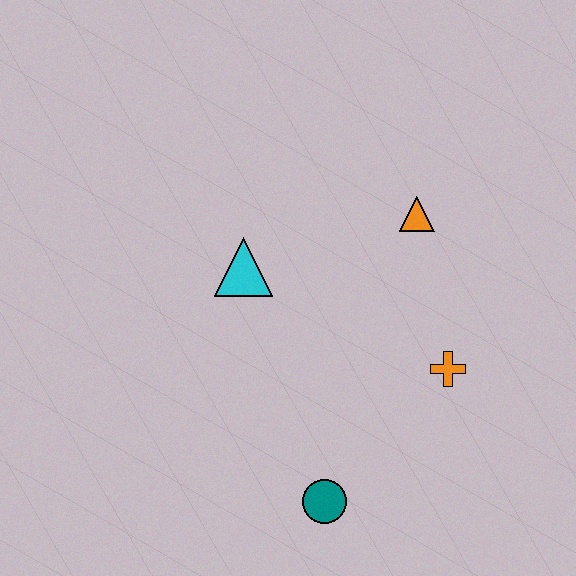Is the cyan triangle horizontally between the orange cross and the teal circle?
No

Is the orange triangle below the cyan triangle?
No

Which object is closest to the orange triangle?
The orange cross is closest to the orange triangle.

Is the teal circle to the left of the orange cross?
Yes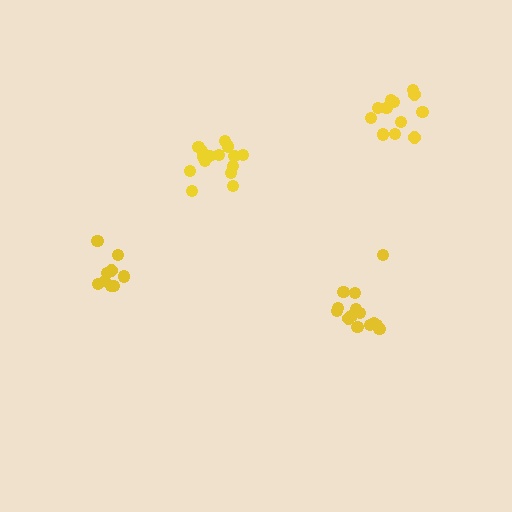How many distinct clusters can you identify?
There are 4 distinct clusters.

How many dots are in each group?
Group 1: 9 dots, Group 2: 14 dots, Group 3: 12 dots, Group 4: 15 dots (50 total).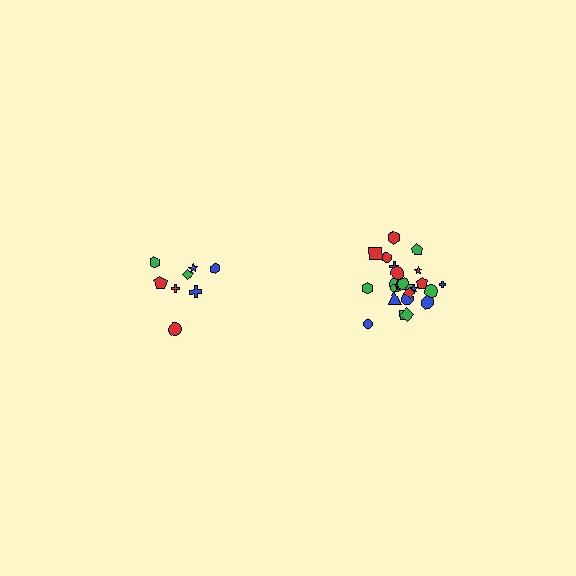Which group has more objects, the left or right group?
The right group.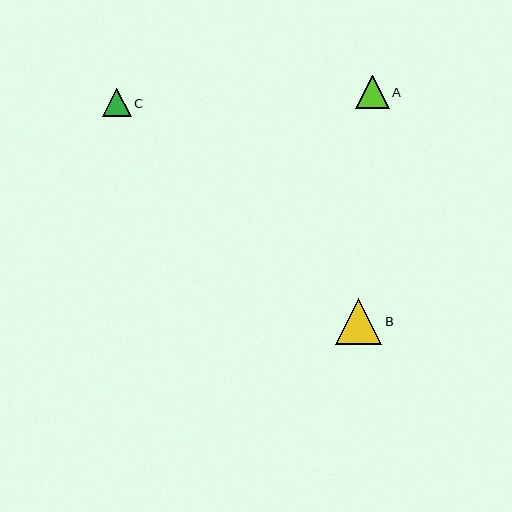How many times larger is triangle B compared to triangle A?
Triangle B is approximately 1.4 times the size of triangle A.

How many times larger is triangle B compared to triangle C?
Triangle B is approximately 1.6 times the size of triangle C.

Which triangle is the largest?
Triangle B is the largest with a size of approximately 46 pixels.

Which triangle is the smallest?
Triangle C is the smallest with a size of approximately 28 pixels.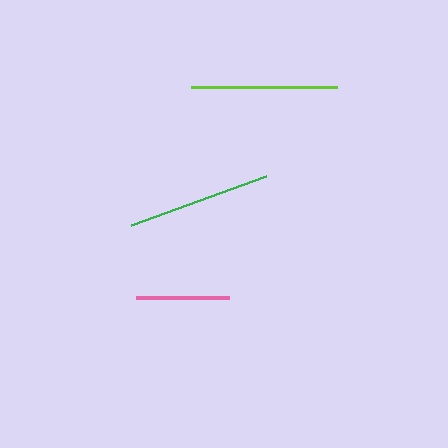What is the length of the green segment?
The green segment is approximately 144 pixels long.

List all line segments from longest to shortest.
From longest to shortest: lime, green, pink.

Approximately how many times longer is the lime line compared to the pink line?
The lime line is approximately 1.6 times the length of the pink line.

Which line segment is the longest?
The lime line is the longest at approximately 146 pixels.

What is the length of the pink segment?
The pink segment is approximately 93 pixels long.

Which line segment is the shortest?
The pink line is the shortest at approximately 93 pixels.